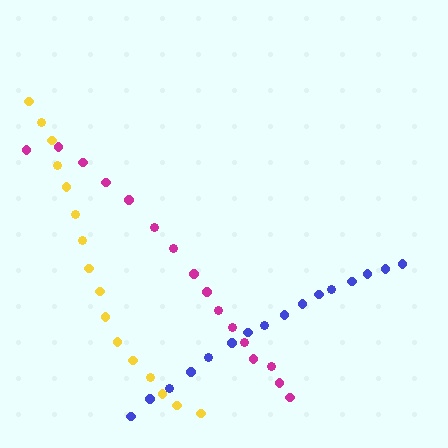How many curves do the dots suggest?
There are 3 distinct paths.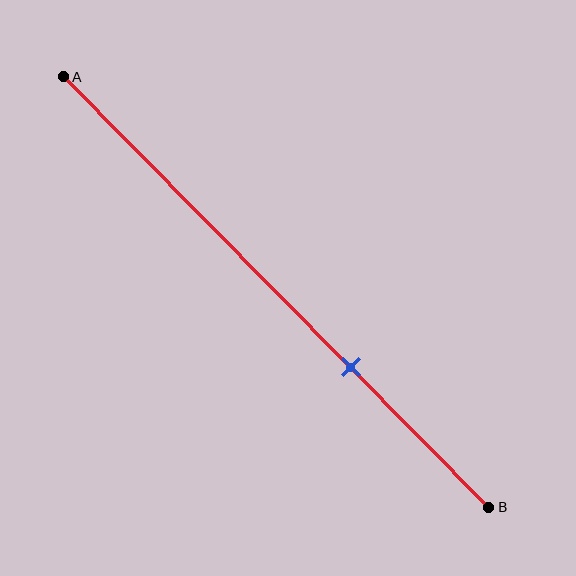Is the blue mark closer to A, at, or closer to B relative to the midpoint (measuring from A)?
The blue mark is closer to point B than the midpoint of segment AB.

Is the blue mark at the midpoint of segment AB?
No, the mark is at about 70% from A, not at the 50% midpoint.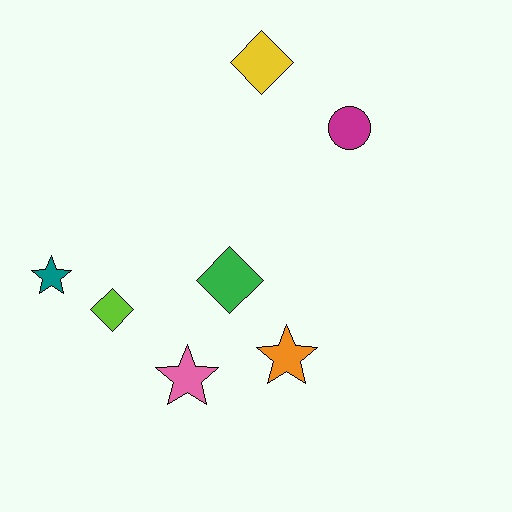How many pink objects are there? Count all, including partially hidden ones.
There is 1 pink object.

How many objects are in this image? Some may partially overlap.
There are 7 objects.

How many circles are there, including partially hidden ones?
There is 1 circle.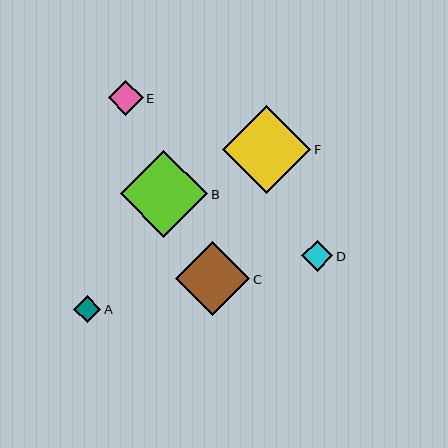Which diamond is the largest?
Diamond F is the largest with a size of approximately 88 pixels.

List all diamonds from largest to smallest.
From largest to smallest: F, B, C, E, D, A.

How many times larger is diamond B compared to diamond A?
Diamond B is approximately 3.2 times the size of diamond A.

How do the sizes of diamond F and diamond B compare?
Diamond F and diamond B are approximately the same size.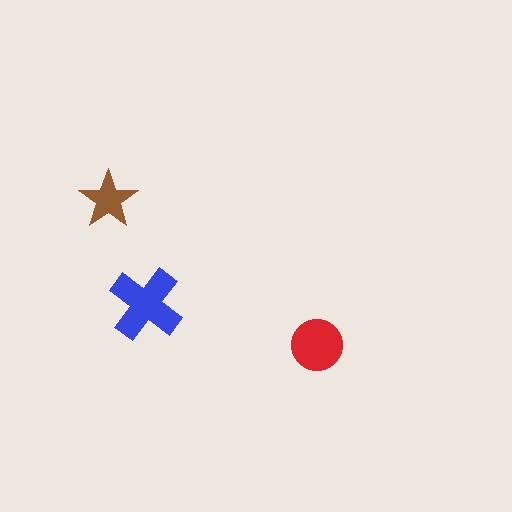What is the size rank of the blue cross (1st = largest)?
1st.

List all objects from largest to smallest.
The blue cross, the red circle, the brown star.